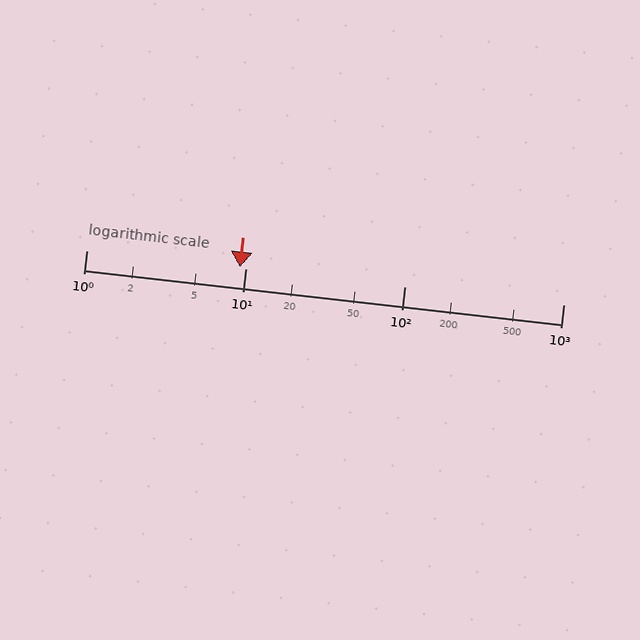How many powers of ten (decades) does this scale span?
The scale spans 3 decades, from 1 to 1000.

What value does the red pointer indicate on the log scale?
The pointer indicates approximately 9.3.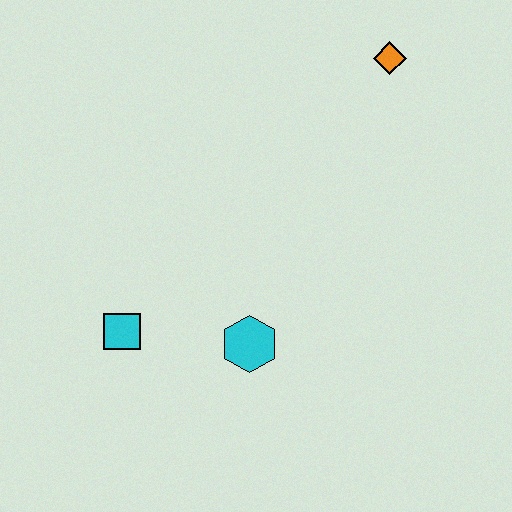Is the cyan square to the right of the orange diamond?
No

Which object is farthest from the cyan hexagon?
The orange diamond is farthest from the cyan hexagon.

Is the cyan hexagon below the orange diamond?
Yes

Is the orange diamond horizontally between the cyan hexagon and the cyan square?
No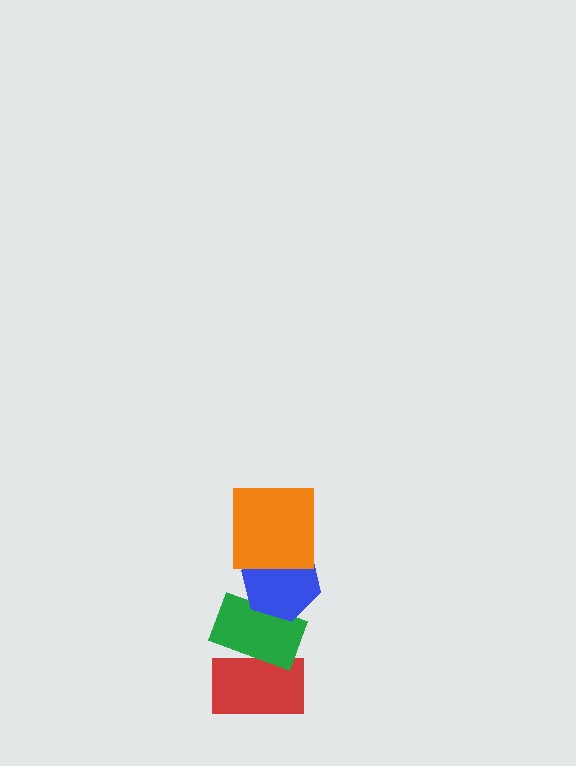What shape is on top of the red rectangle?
The green rectangle is on top of the red rectangle.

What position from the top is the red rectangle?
The red rectangle is 4th from the top.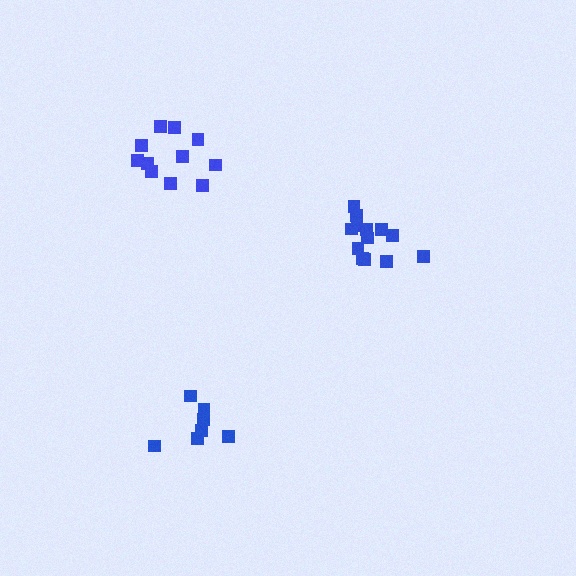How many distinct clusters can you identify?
There are 3 distinct clusters.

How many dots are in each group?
Group 1: 11 dots, Group 2: 13 dots, Group 3: 7 dots (31 total).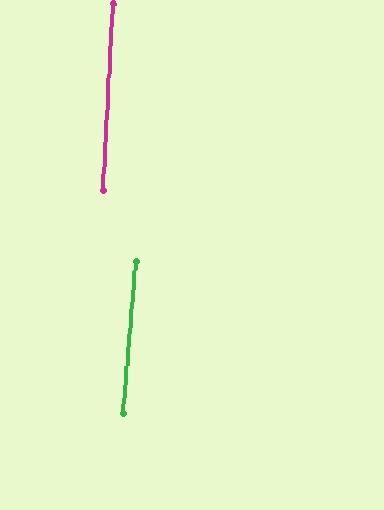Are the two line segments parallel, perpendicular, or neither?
Parallel — their directions differ by only 2.0°.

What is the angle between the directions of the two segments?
Approximately 2 degrees.